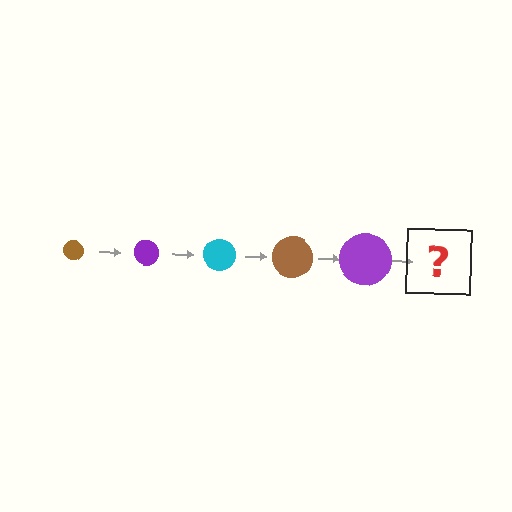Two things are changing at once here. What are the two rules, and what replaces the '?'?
The two rules are that the circle grows larger each step and the color cycles through brown, purple, and cyan. The '?' should be a cyan circle, larger than the previous one.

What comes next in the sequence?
The next element should be a cyan circle, larger than the previous one.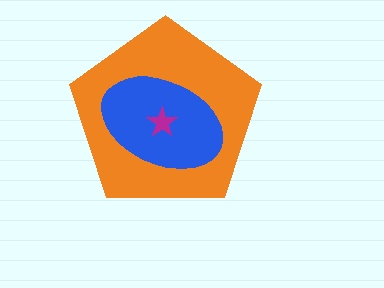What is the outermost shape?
The orange pentagon.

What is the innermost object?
The magenta star.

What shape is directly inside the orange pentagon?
The blue ellipse.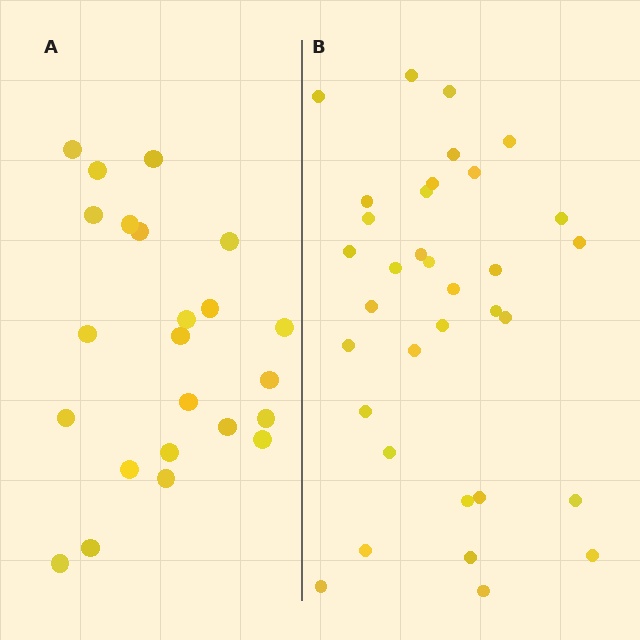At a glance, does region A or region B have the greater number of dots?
Region B (the right region) has more dots.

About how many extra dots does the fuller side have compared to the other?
Region B has roughly 12 or so more dots than region A.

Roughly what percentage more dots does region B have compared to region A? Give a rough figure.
About 50% more.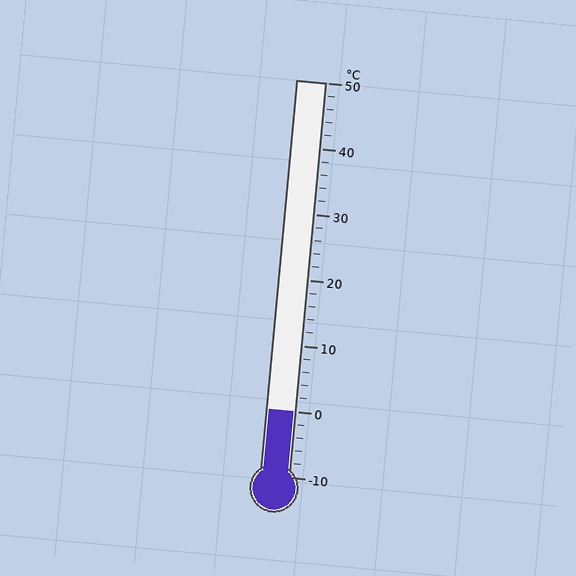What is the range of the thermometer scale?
The thermometer scale ranges from -10°C to 50°C.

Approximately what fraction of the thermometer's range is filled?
The thermometer is filled to approximately 15% of its range.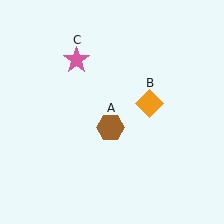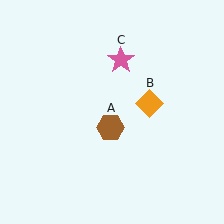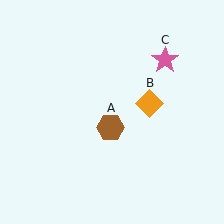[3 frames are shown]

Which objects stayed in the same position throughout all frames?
Brown hexagon (object A) and orange diamond (object B) remained stationary.